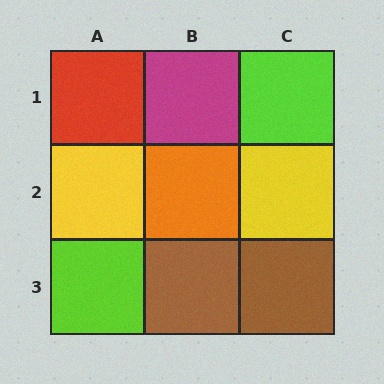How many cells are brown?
2 cells are brown.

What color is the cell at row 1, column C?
Lime.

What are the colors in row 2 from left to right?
Yellow, orange, yellow.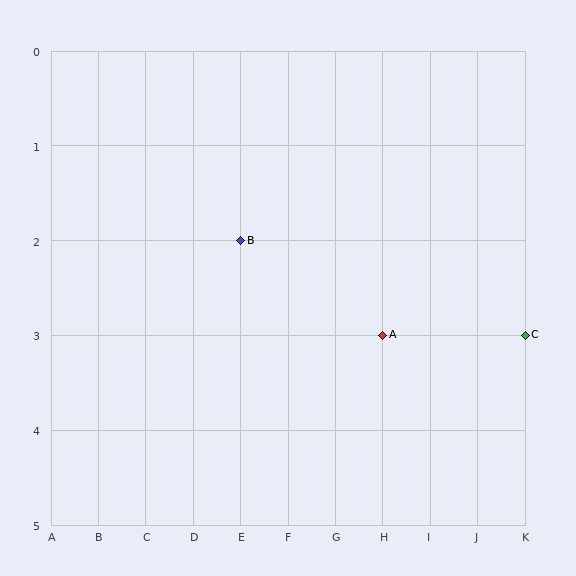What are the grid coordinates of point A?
Point A is at grid coordinates (H, 3).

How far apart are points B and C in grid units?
Points B and C are 6 columns and 1 row apart (about 6.1 grid units diagonally).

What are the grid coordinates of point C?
Point C is at grid coordinates (K, 3).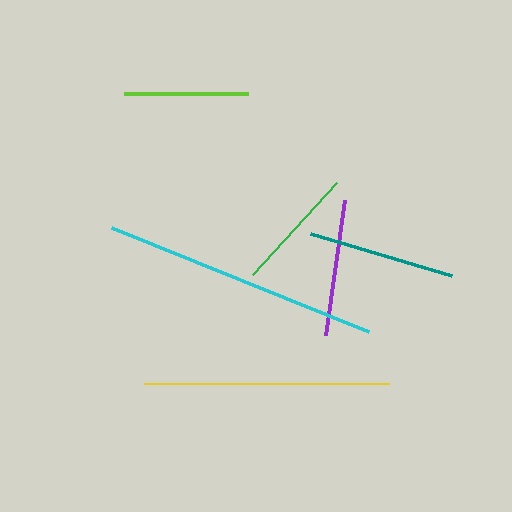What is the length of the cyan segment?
The cyan segment is approximately 278 pixels long.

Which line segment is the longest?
The cyan line is the longest at approximately 278 pixels.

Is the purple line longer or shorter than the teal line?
The teal line is longer than the purple line.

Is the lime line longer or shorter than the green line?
The green line is longer than the lime line.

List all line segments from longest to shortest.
From longest to shortest: cyan, yellow, teal, purple, green, lime.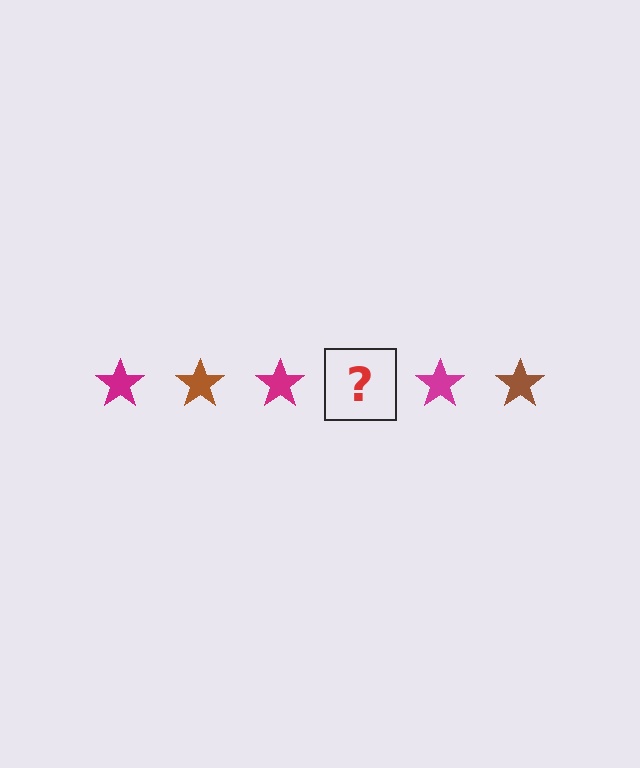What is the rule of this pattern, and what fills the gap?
The rule is that the pattern cycles through magenta, brown stars. The gap should be filled with a brown star.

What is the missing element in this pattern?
The missing element is a brown star.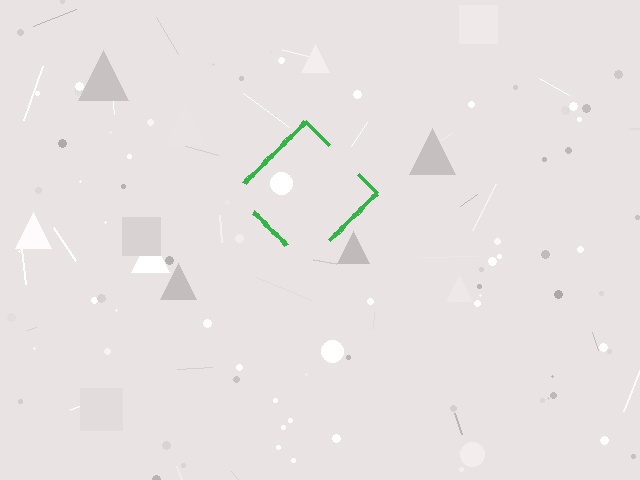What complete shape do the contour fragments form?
The contour fragments form a diamond.